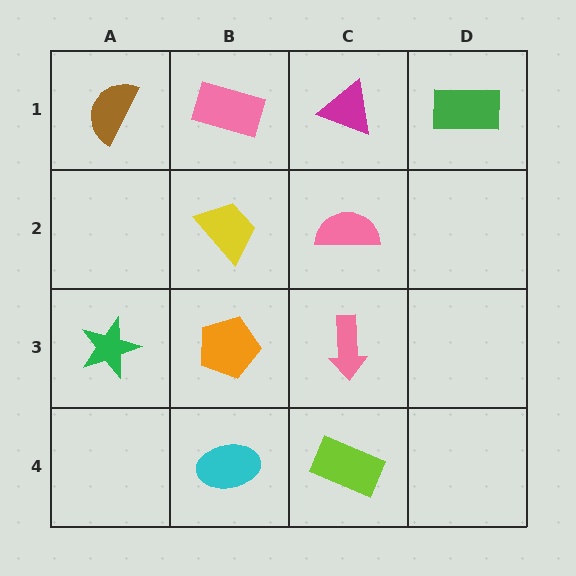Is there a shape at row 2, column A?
No, that cell is empty.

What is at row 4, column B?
A cyan ellipse.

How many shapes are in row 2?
2 shapes.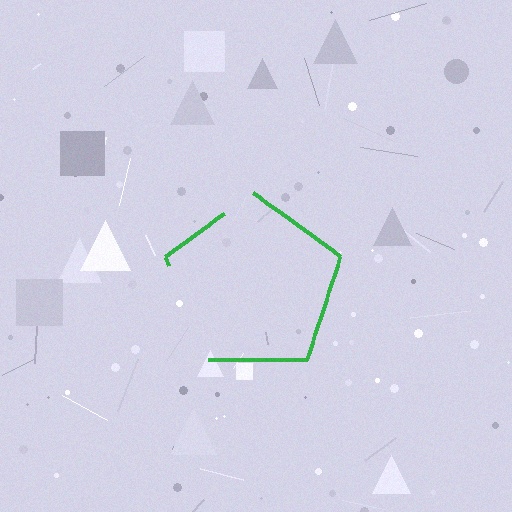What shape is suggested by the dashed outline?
The dashed outline suggests a pentagon.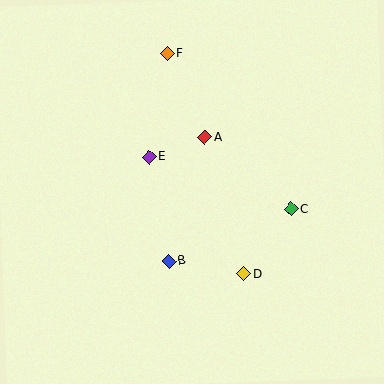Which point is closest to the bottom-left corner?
Point B is closest to the bottom-left corner.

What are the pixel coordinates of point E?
Point E is at (149, 157).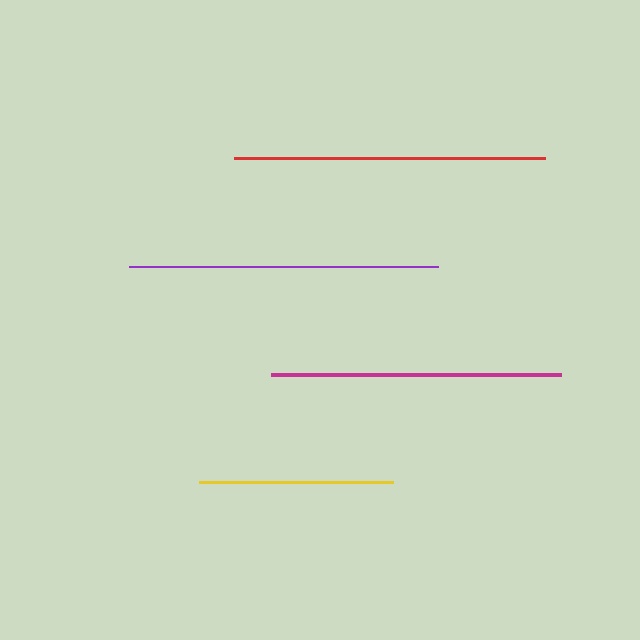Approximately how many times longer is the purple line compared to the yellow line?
The purple line is approximately 1.6 times the length of the yellow line.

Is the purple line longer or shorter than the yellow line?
The purple line is longer than the yellow line.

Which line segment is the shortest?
The yellow line is the shortest at approximately 194 pixels.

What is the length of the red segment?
The red segment is approximately 311 pixels long.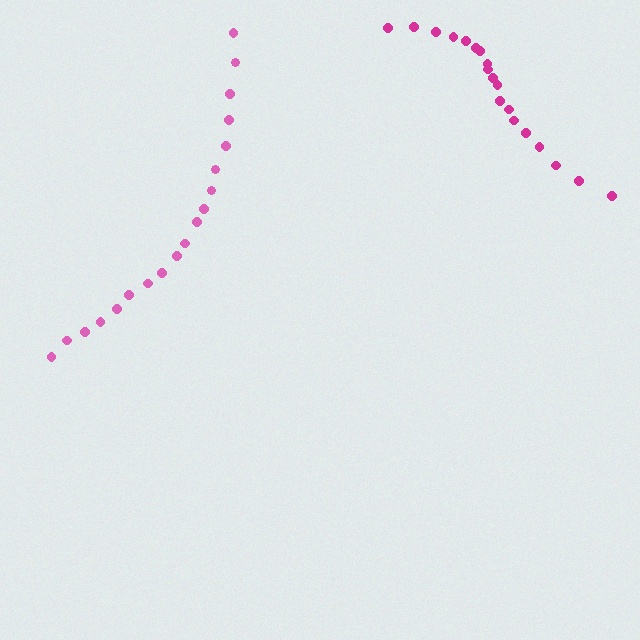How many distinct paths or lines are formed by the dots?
There are 2 distinct paths.